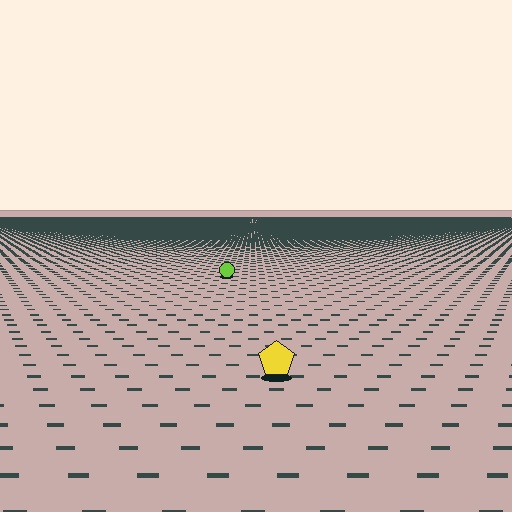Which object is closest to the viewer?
The yellow pentagon is closest. The texture marks near it are larger and more spread out.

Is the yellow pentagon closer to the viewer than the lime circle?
Yes. The yellow pentagon is closer — you can tell from the texture gradient: the ground texture is coarser near it.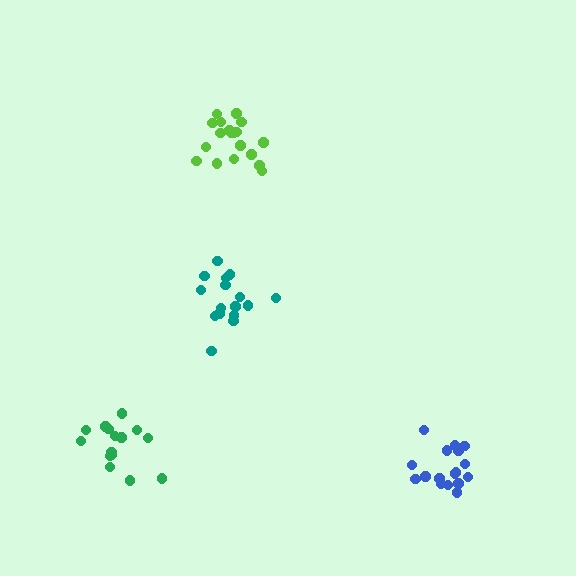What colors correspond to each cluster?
The clusters are colored: blue, green, lime, teal.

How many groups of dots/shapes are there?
There are 4 groups.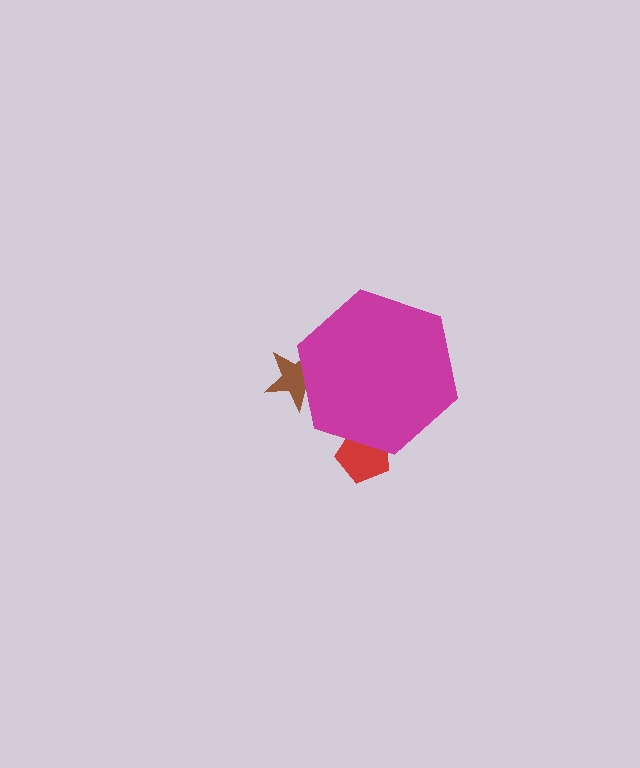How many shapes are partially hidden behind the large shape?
3 shapes are partially hidden.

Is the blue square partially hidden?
Yes, the blue square is partially hidden behind the magenta hexagon.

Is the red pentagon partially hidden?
Yes, the red pentagon is partially hidden behind the magenta hexagon.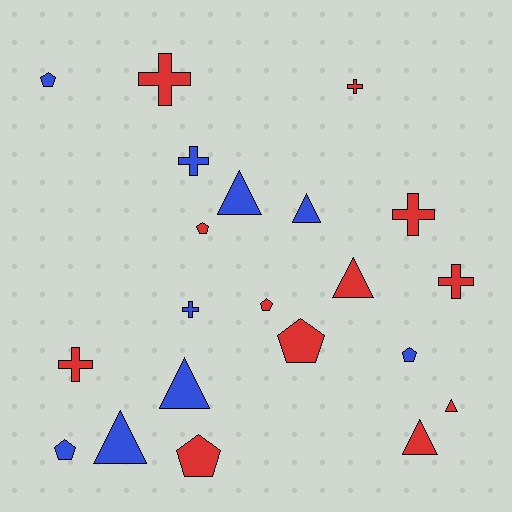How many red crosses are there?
There are 5 red crosses.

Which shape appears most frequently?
Cross, with 7 objects.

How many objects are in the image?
There are 21 objects.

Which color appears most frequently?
Red, with 12 objects.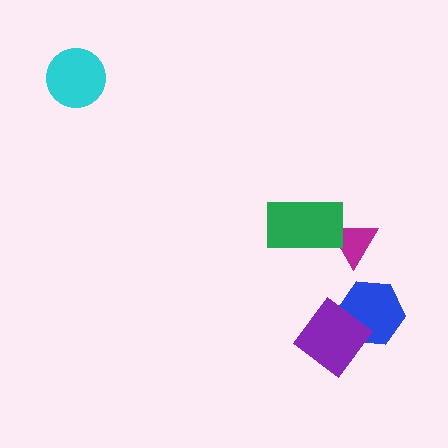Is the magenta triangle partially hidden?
Yes, it is partially covered by another shape.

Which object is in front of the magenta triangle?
The green rectangle is in front of the magenta triangle.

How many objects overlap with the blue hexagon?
1 object overlaps with the blue hexagon.